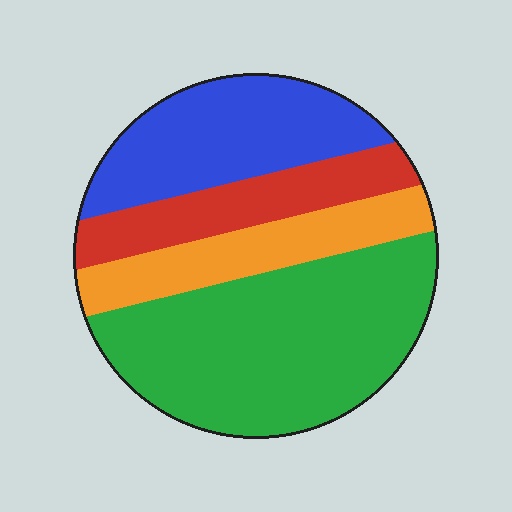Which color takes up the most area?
Green, at roughly 45%.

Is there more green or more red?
Green.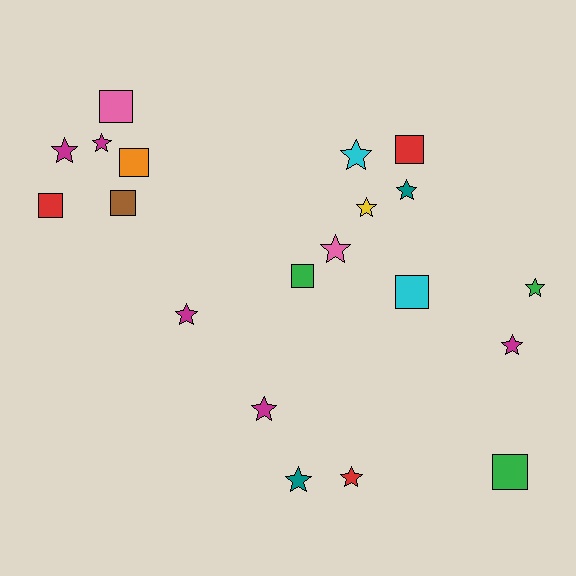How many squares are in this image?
There are 8 squares.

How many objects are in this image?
There are 20 objects.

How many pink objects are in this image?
There are 2 pink objects.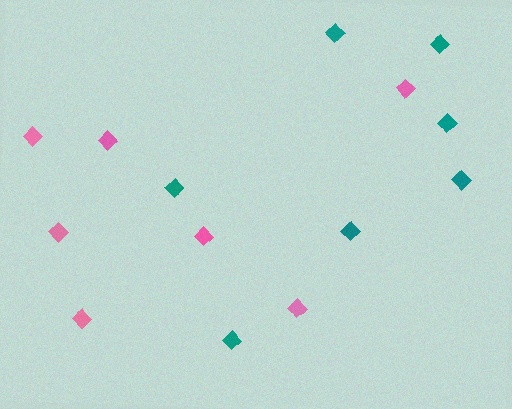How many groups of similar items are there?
There are 2 groups: one group of pink diamonds (7) and one group of teal diamonds (7).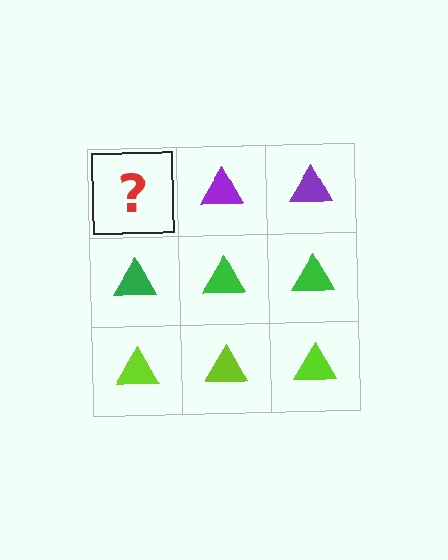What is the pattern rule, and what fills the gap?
The rule is that each row has a consistent color. The gap should be filled with a purple triangle.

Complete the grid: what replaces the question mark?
The question mark should be replaced with a purple triangle.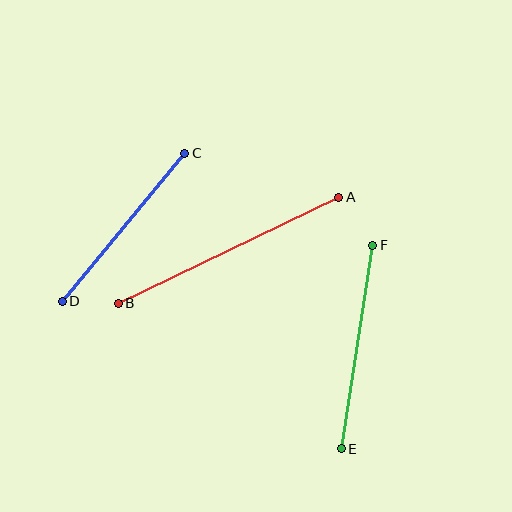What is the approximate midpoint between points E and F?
The midpoint is at approximately (357, 347) pixels.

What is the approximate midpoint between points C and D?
The midpoint is at approximately (124, 227) pixels.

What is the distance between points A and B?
The distance is approximately 245 pixels.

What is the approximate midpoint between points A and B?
The midpoint is at approximately (229, 250) pixels.